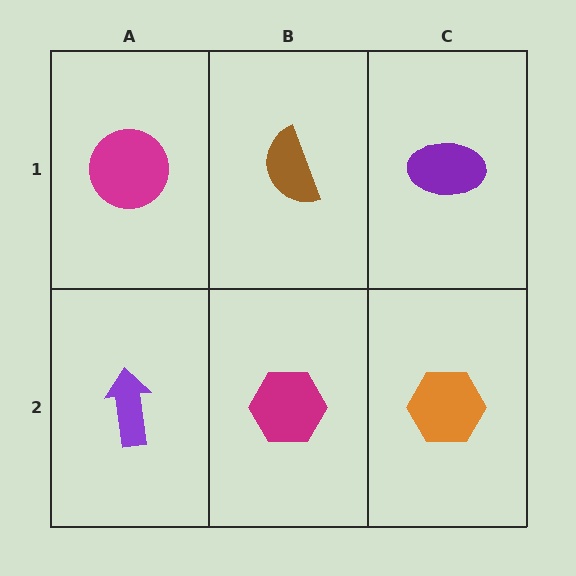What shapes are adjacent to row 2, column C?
A purple ellipse (row 1, column C), a magenta hexagon (row 2, column B).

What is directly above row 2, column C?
A purple ellipse.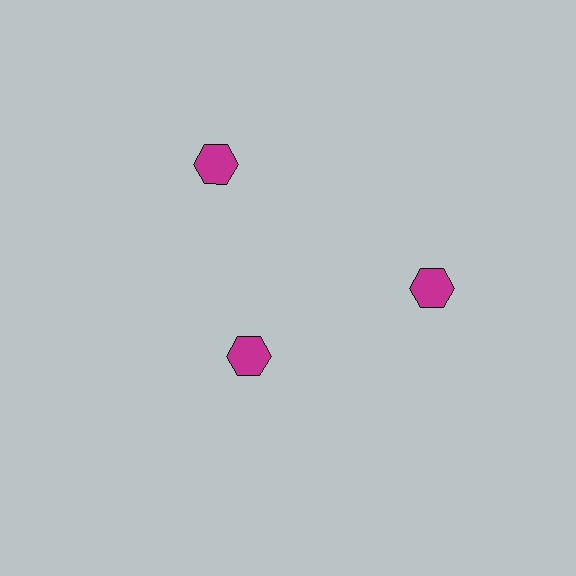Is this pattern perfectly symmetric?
No. The 3 magenta hexagons are arranged in a ring, but one element near the 7 o'clock position is pulled inward toward the center, breaking the 3-fold rotational symmetry.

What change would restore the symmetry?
The symmetry would be restored by moving it outward, back onto the ring so that all 3 hexagons sit at equal angles and equal distance from the center.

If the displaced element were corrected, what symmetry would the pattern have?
It would have 3-fold rotational symmetry — the pattern would map onto itself every 120 degrees.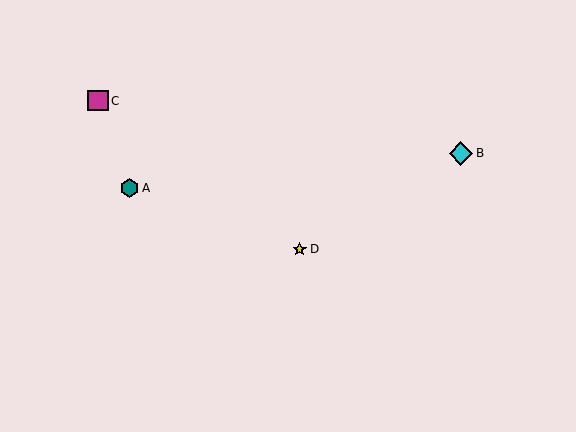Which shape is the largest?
The cyan diamond (labeled B) is the largest.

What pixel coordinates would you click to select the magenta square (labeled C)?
Click at (98, 101) to select the magenta square C.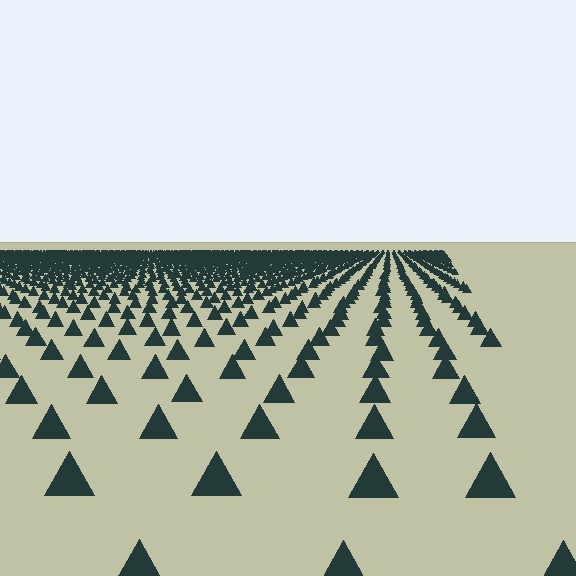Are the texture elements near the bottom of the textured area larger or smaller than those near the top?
Larger. Near the bottom, elements are closer to the viewer and appear at a bigger on-screen size.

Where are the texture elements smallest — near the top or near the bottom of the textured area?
Near the top.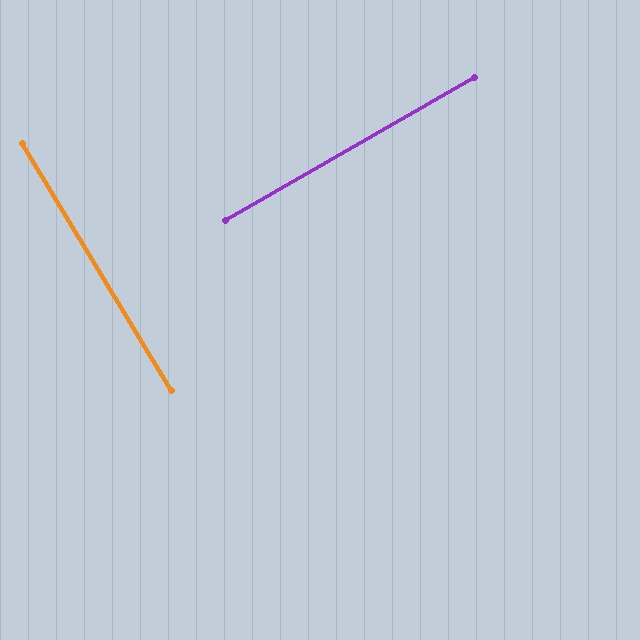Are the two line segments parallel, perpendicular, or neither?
Perpendicular — they meet at approximately 89°.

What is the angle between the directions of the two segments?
Approximately 89 degrees.